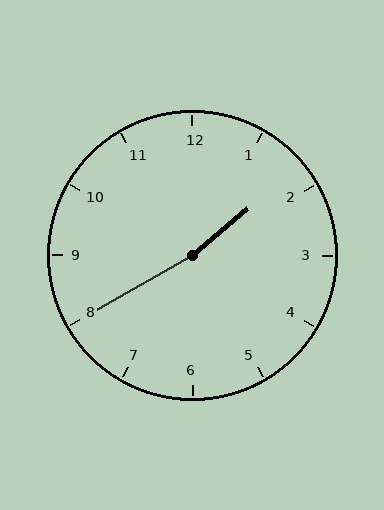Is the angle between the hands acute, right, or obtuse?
It is obtuse.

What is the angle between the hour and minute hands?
Approximately 170 degrees.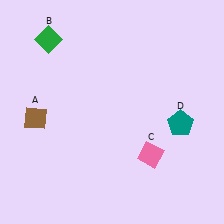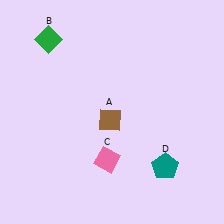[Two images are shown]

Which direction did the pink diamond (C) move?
The pink diamond (C) moved left.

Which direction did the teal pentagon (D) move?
The teal pentagon (D) moved down.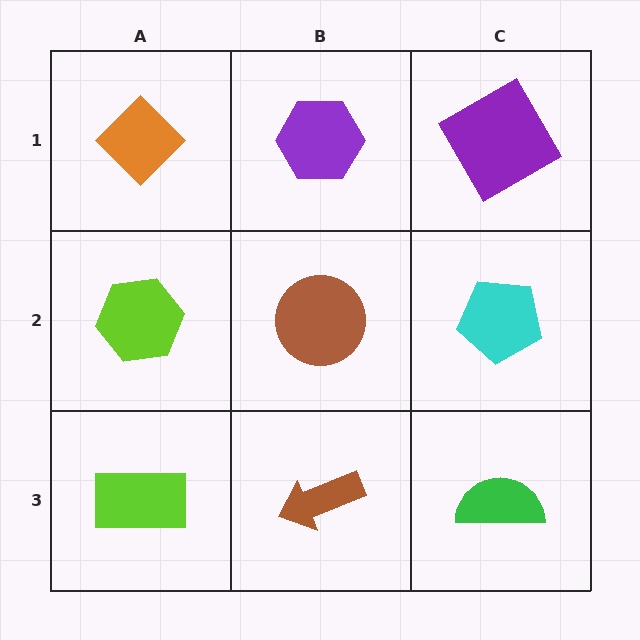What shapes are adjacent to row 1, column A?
A lime hexagon (row 2, column A), a purple hexagon (row 1, column B).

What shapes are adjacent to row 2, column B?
A purple hexagon (row 1, column B), a brown arrow (row 3, column B), a lime hexagon (row 2, column A), a cyan pentagon (row 2, column C).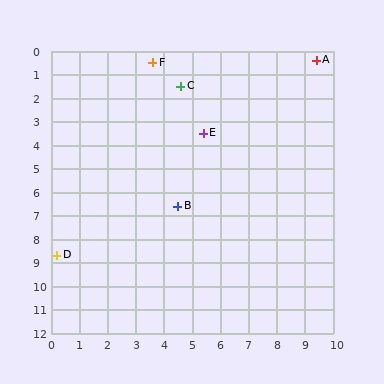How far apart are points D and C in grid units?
Points D and C are about 8.4 grid units apart.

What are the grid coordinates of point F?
Point F is at approximately (3.6, 0.5).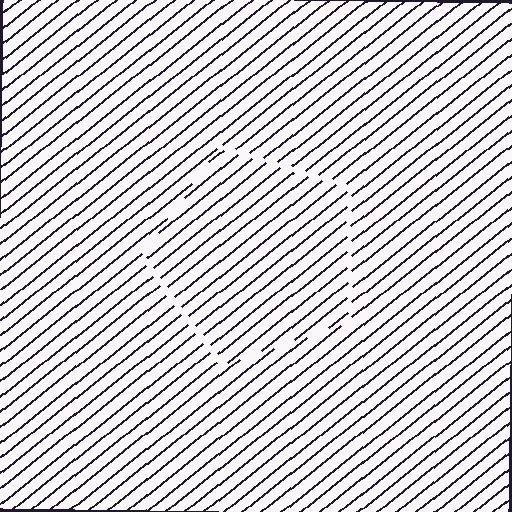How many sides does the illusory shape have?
5 sides — the line-ends trace a pentagon.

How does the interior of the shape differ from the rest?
The interior of the shape contains the same grating, shifted by half a period — the contour is defined by the phase discontinuity where line-ends from the inner and outer gratings abut.